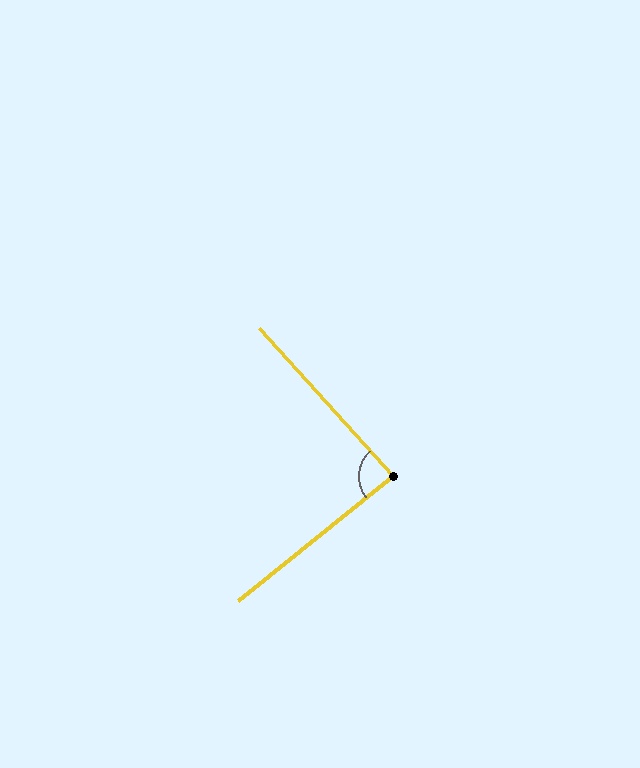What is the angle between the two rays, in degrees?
Approximately 87 degrees.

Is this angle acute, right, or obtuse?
It is approximately a right angle.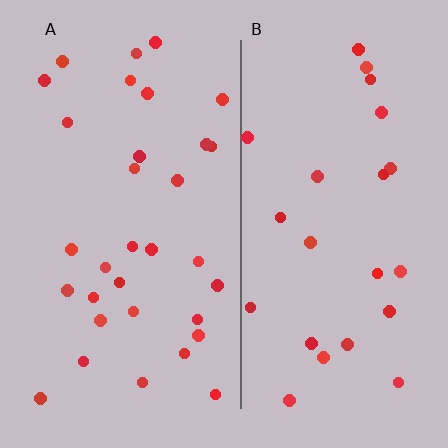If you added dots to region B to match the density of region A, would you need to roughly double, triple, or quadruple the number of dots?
Approximately double.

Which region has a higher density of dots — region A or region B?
A (the left).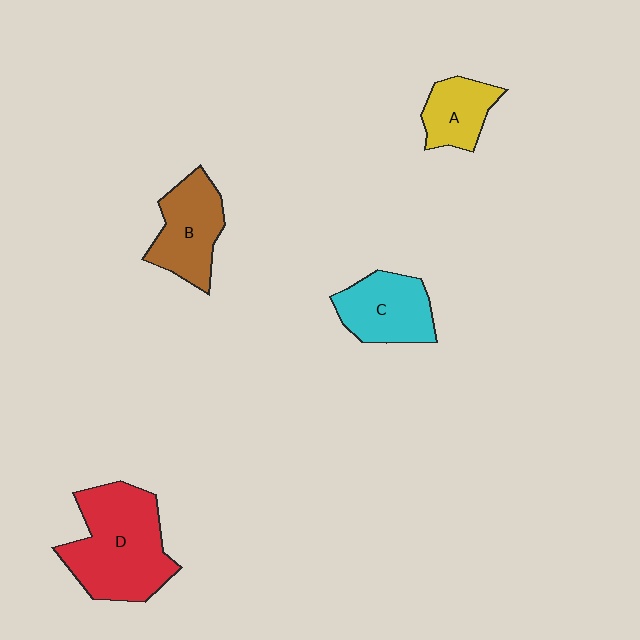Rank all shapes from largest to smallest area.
From largest to smallest: D (red), B (brown), C (cyan), A (yellow).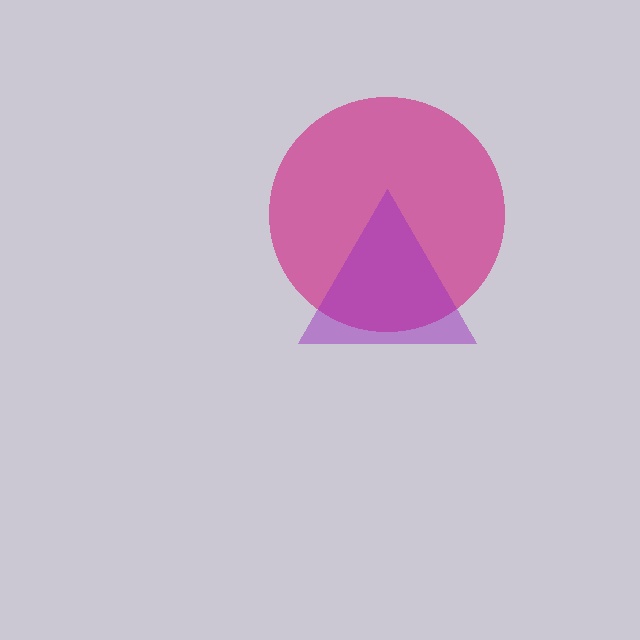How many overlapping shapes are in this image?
There are 2 overlapping shapes in the image.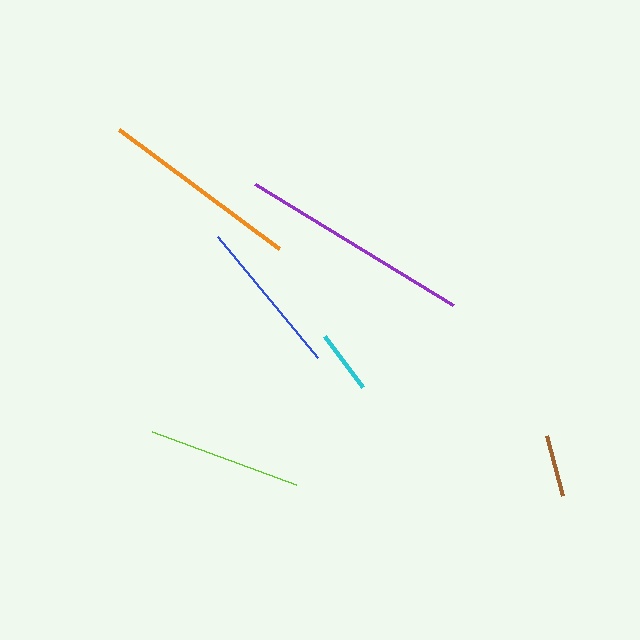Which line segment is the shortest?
The brown line is the shortest at approximately 62 pixels.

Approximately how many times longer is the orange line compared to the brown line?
The orange line is approximately 3.2 times the length of the brown line.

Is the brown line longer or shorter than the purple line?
The purple line is longer than the brown line.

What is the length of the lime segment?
The lime segment is approximately 153 pixels long.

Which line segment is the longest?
The purple line is the longest at approximately 233 pixels.